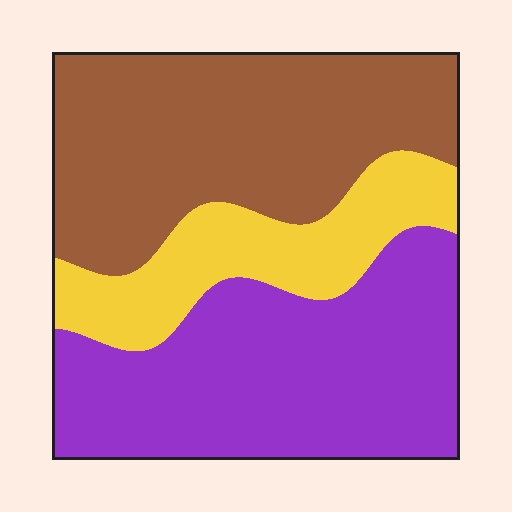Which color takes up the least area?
Yellow, at roughly 20%.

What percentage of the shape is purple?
Purple covers around 40% of the shape.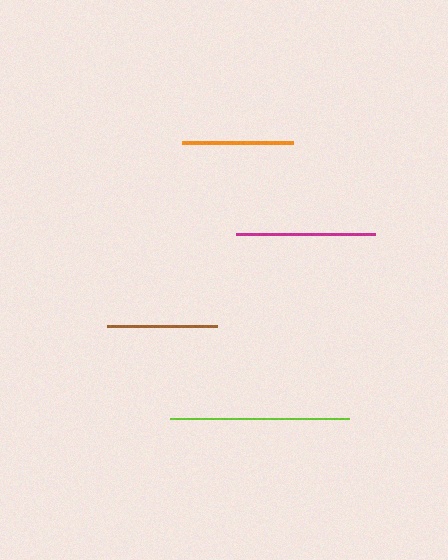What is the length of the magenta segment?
The magenta segment is approximately 140 pixels long.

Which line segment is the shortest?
The brown line is the shortest at approximately 111 pixels.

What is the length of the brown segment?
The brown segment is approximately 111 pixels long.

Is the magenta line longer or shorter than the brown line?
The magenta line is longer than the brown line.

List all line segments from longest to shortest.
From longest to shortest: lime, magenta, orange, brown.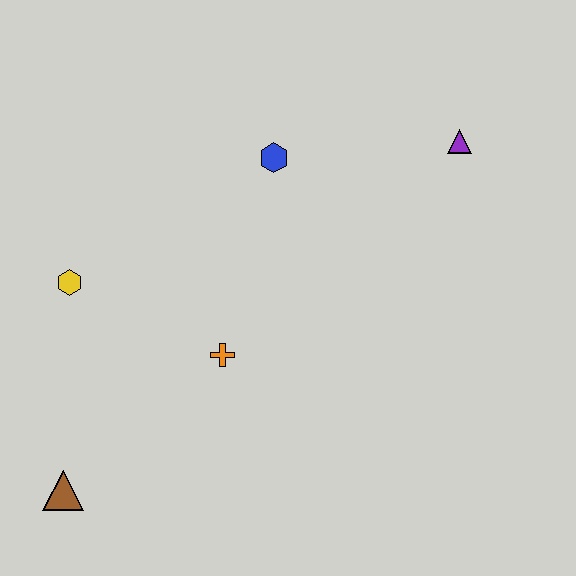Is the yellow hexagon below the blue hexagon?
Yes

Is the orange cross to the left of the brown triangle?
No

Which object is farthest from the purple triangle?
The brown triangle is farthest from the purple triangle.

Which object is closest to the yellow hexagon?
The orange cross is closest to the yellow hexagon.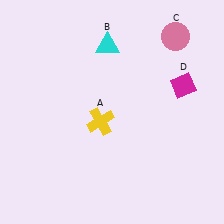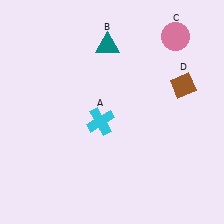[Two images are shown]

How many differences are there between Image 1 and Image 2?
There are 3 differences between the two images.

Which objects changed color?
A changed from yellow to cyan. B changed from cyan to teal. D changed from magenta to brown.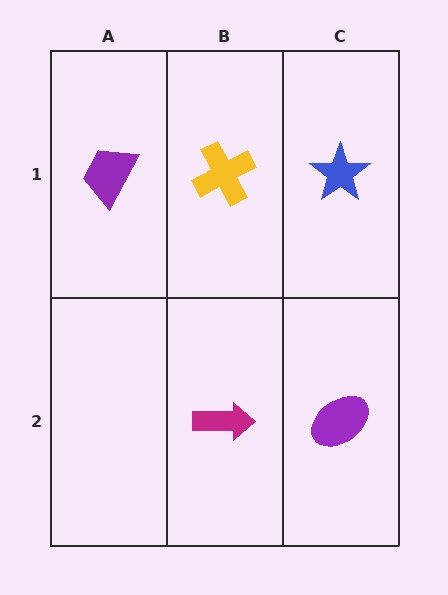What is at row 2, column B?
A magenta arrow.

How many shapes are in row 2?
2 shapes.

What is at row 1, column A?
A purple trapezoid.